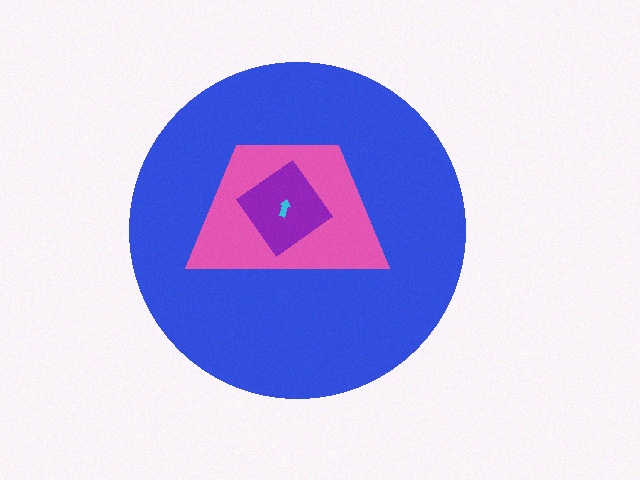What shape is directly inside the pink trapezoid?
The purple diamond.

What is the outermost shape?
The blue circle.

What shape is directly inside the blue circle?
The pink trapezoid.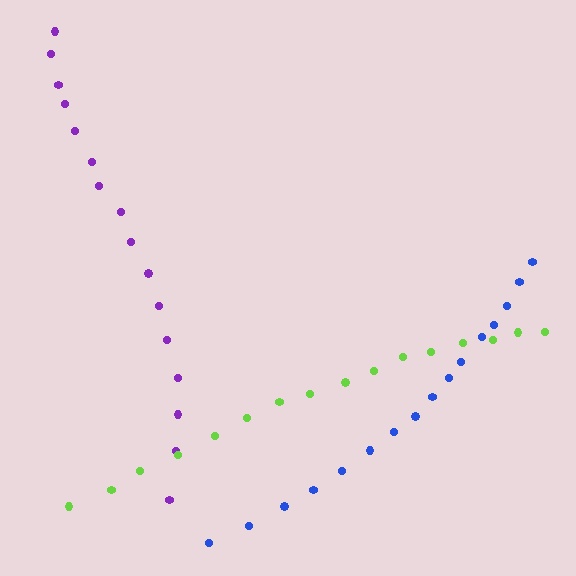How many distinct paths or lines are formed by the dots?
There are 3 distinct paths.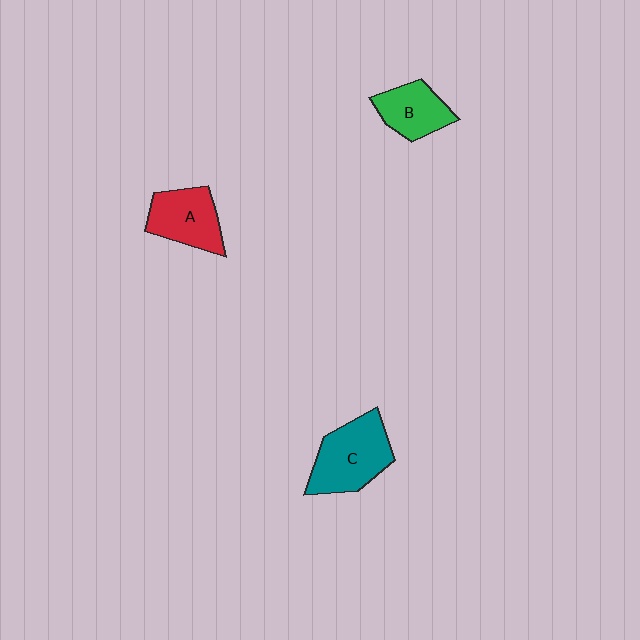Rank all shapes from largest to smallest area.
From largest to smallest: C (teal), A (red), B (green).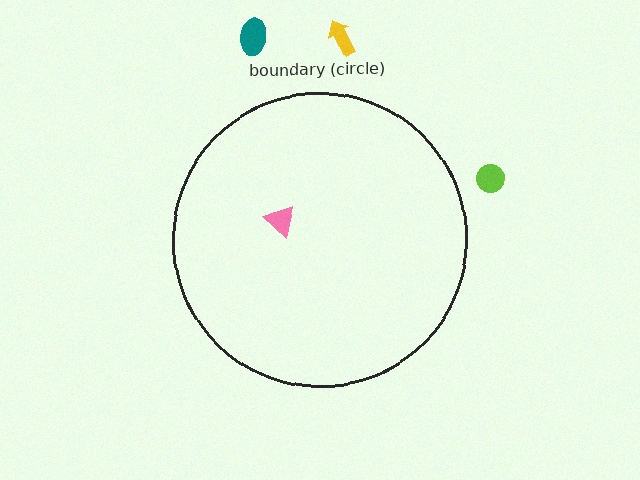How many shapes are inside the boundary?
1 inside, 3 outside.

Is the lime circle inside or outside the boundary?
Outside.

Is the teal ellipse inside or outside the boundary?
Outside.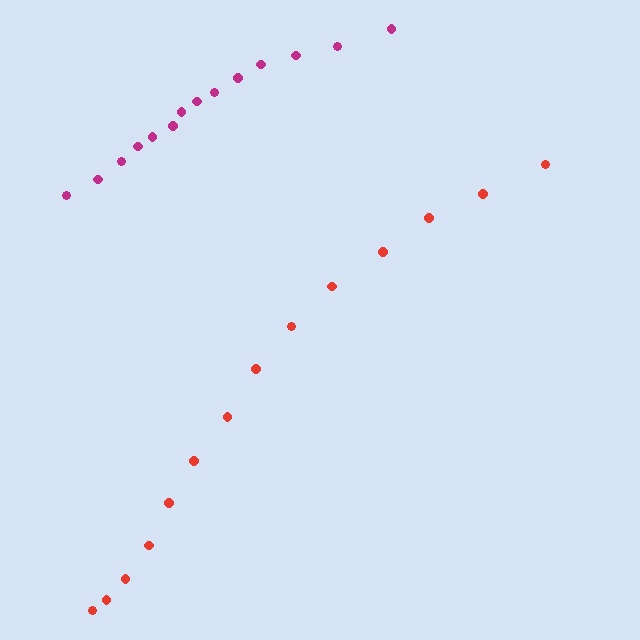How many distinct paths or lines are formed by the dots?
There are 2 distinct paths.